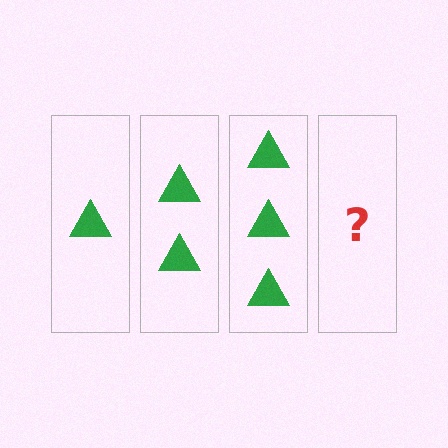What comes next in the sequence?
The next element should be 4 triangles.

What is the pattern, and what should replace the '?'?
The pattern is that each step adds one more triangle. The '?' should be 4 triangles.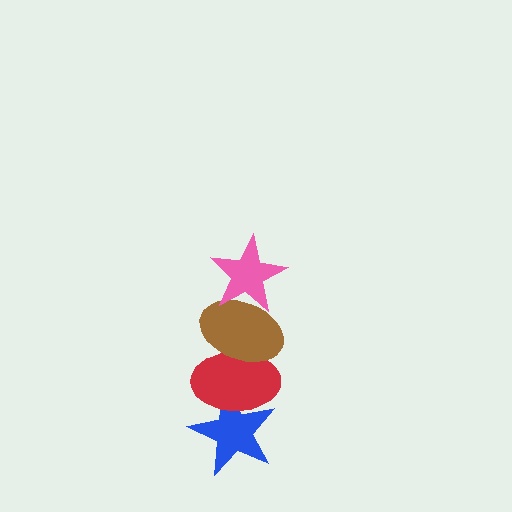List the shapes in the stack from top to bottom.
From top to bottom: the pink star, the brown ellipse, the red ellipse, the blue star.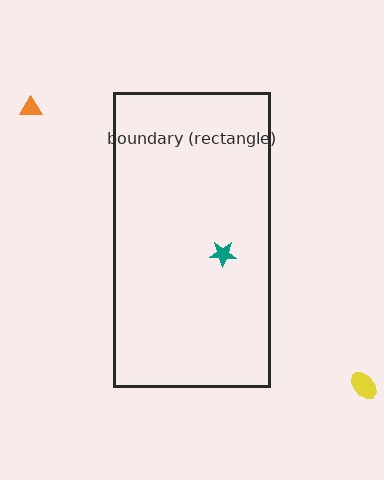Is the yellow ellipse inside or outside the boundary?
Outside.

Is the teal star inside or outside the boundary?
Inside.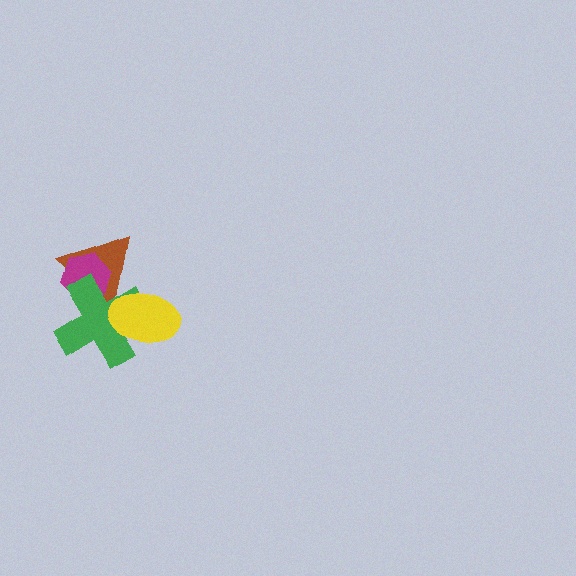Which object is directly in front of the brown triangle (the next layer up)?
The magenta hexagon is directly in front of the brown triangle.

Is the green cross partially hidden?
Yes, it is partially covered by another shape.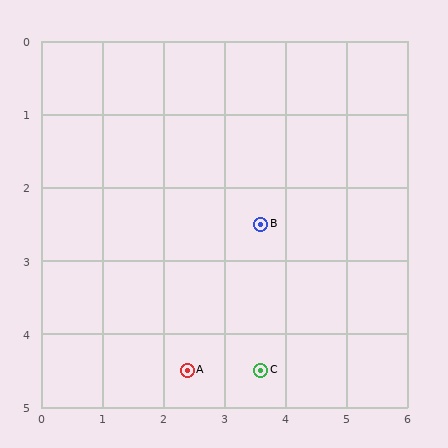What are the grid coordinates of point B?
Point B is at approximately (3.6, 2.5).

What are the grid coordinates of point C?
Point C is at approximately (3.6, 4.5).